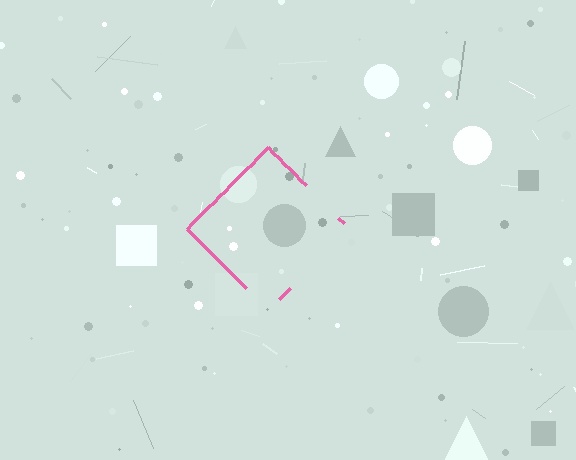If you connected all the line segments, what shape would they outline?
They would outline a diamond.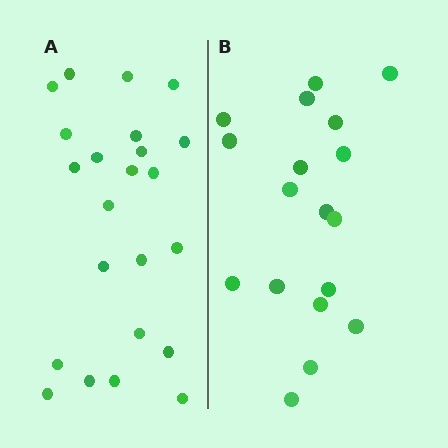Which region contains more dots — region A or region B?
Region A (the left region) has more dots.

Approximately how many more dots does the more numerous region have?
Region A has about 5 more dots than region B.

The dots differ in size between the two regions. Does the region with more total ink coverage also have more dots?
No. Region B has more total ink coverage because its dots are larger, but region A actually contains more individual dots. Total area can be misleading — the number of items is what matters here.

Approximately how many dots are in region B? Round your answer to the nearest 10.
About 20 dots. (The exact count is 18, which rounds to 20.)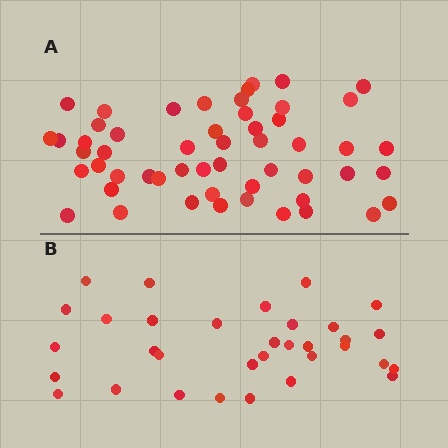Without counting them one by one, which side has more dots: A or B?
Region A (the top region) has more dots.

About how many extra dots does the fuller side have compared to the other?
Region A has approximately 20 more dots than region B.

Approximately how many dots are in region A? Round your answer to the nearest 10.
About 50 dots. (The exact count is 53, which rounds to 50.)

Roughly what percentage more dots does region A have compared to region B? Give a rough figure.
About 60% more.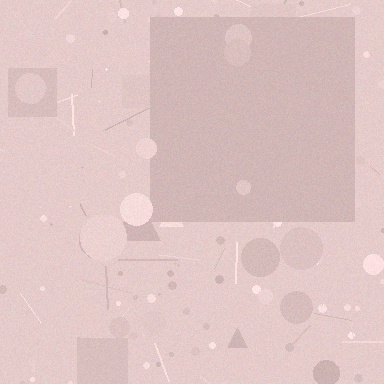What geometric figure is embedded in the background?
A square is embedded in the background.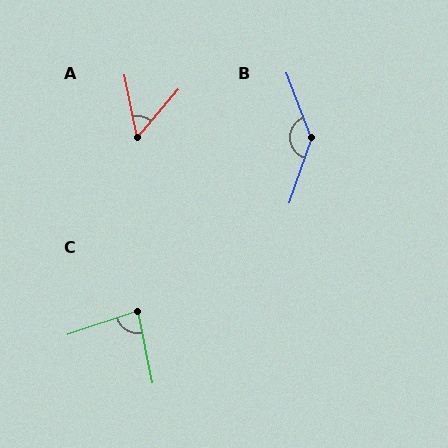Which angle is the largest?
B, at approximately 140 degrees.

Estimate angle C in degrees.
Approximately 83 degrees.